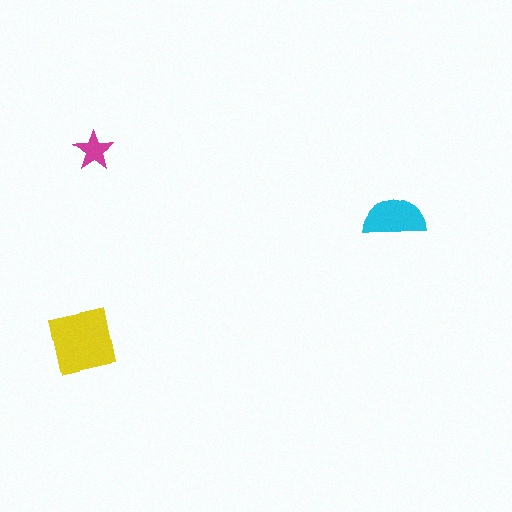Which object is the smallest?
The magenta star.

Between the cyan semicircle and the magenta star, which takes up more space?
The cyan semicircle.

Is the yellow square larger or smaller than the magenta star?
Larger.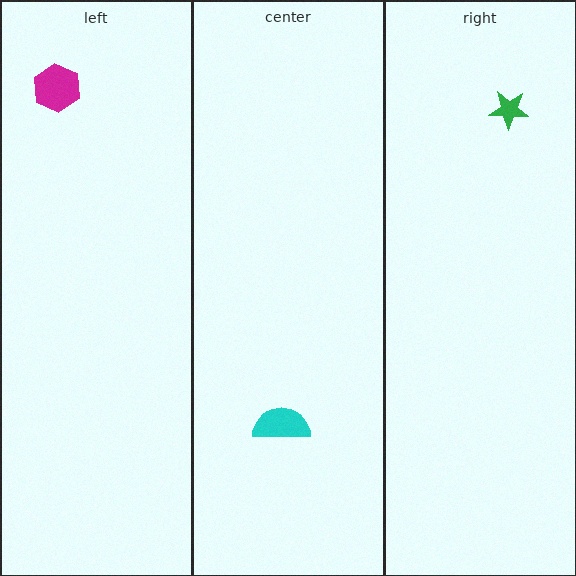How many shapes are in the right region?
1.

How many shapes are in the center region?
1.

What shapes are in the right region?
The green star.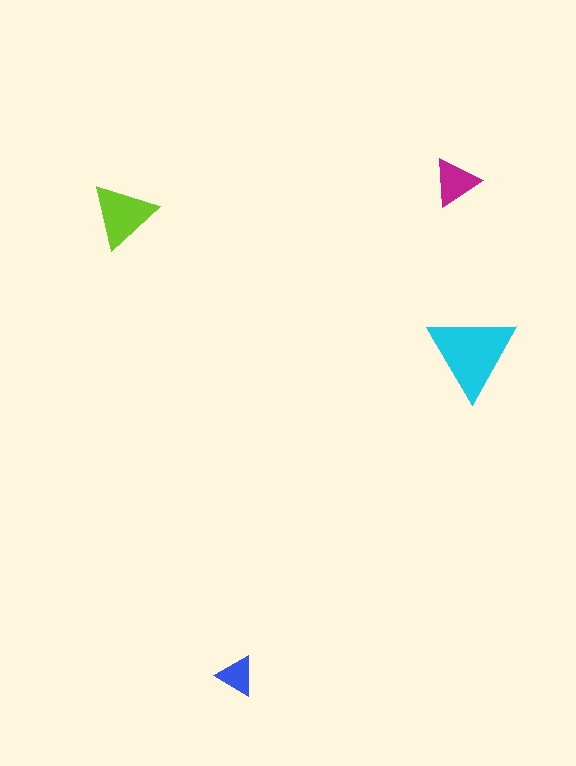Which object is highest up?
The magenta triangle is topmost.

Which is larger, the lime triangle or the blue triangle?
The lime one.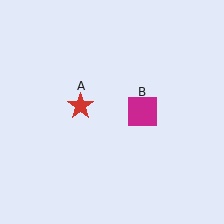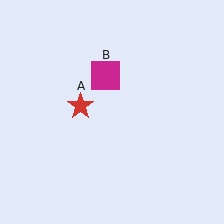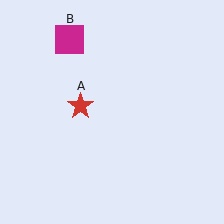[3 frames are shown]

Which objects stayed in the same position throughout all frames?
Red star (object A) remained stationary.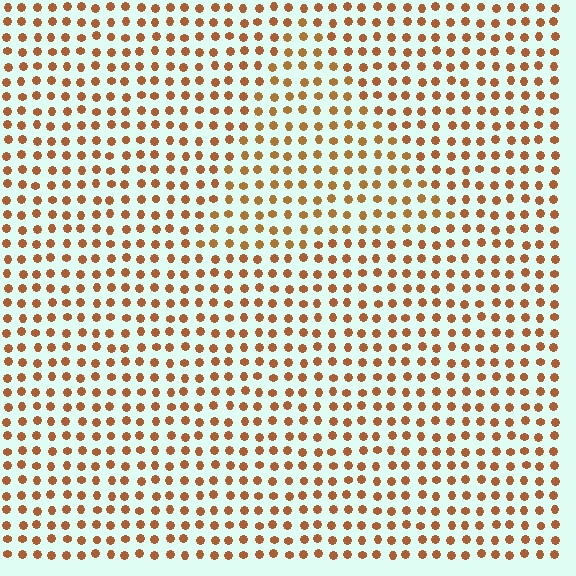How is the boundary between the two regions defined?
The boundary is defined purely by a slight shift in hue (about 12 degrees). Spacing, size, and orientation are identical on both sides.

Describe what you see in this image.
The image is filled with small brown elements in a uniform arrangement. A triangle-shaped region is visible where the elements are tinted to a slightly different hue, forming a subtle color boundary.